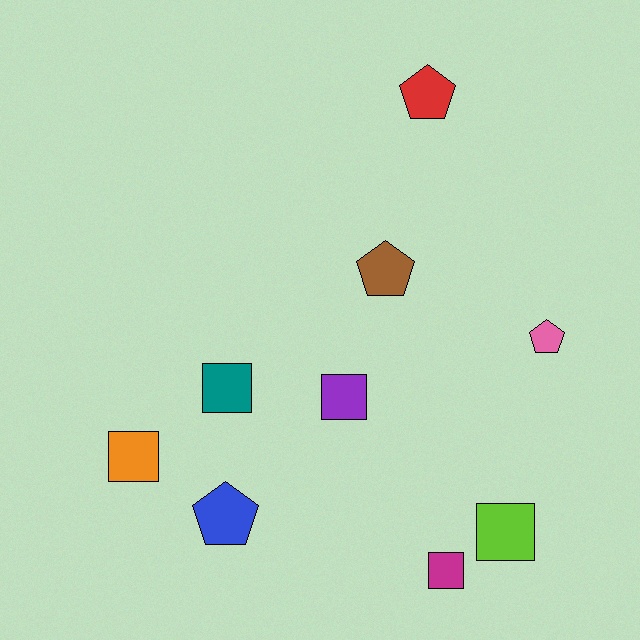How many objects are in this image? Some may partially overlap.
There are 9 objects.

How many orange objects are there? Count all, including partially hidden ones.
There is 1 orange object.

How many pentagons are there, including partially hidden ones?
There are 4 pentagons.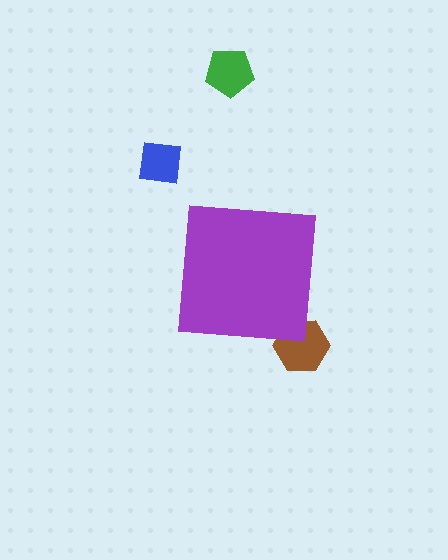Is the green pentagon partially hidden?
No, the green pentagon is fully visible.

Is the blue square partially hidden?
No, the blue square is fully visible.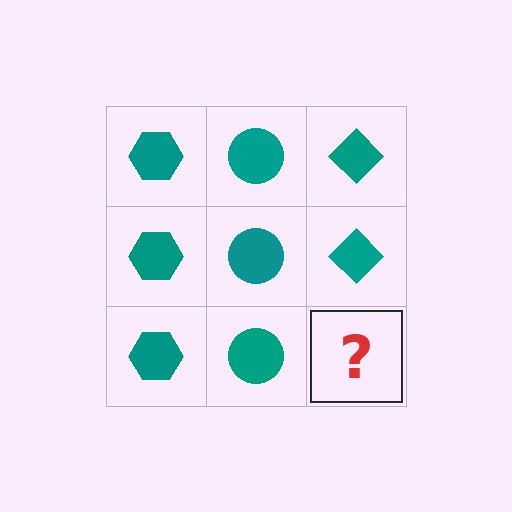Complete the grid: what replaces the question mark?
The question mark should be replaced with a teal diamond.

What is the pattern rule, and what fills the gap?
The rule is that each column has a consistent shape. The gap should be filled with a teal diamond.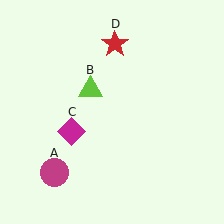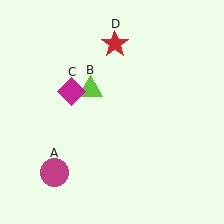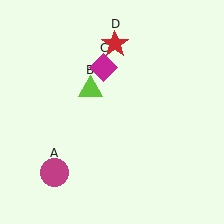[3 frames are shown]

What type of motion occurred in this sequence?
The magenta diamond (object C) rotated clockwise around the center of the scene.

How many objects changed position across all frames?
1 object changed position: magenta diamond (object C).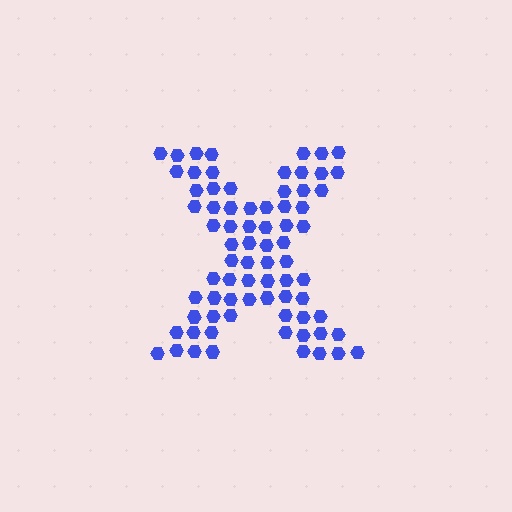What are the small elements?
The small elements are hexagons.